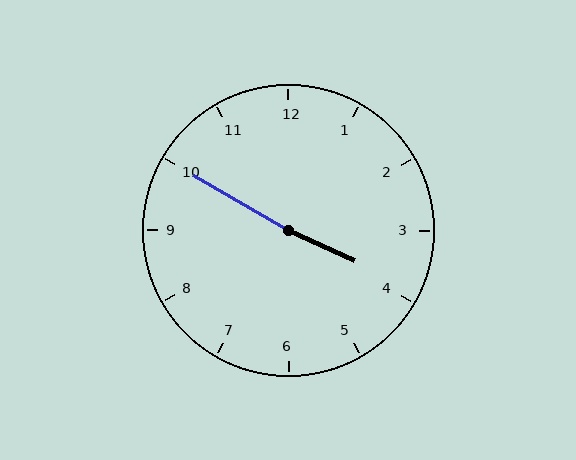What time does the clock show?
3:50.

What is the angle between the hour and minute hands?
Approximately 175 degrees.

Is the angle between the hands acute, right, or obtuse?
It is obtuse.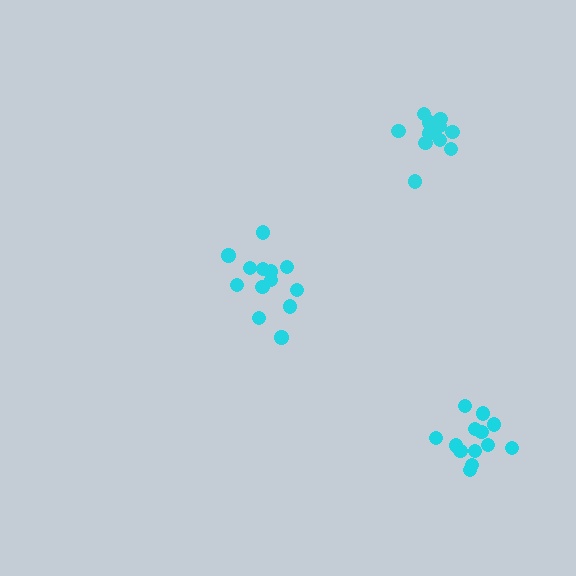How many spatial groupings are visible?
There are 3 spatial groupings.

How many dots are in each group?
Group 1: 13 dots, Group 2: 12 dots, Group 3: 13 dots (38 total).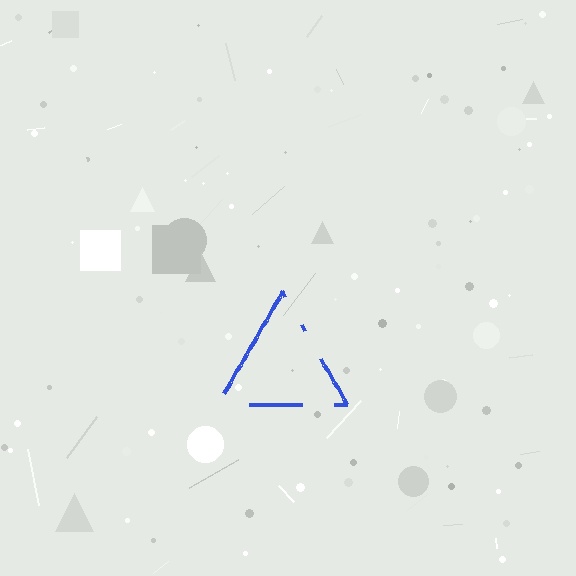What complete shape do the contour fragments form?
The contour fragments form a triangle.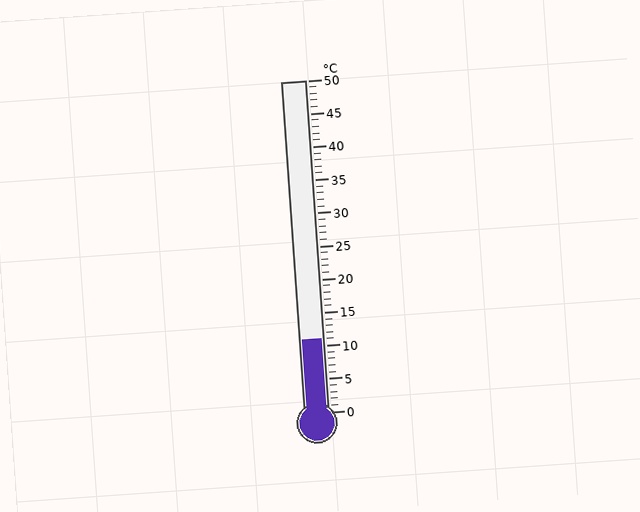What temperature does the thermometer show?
The thermometer shows approximately 11°C.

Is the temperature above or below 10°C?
The temperature is above 10°C.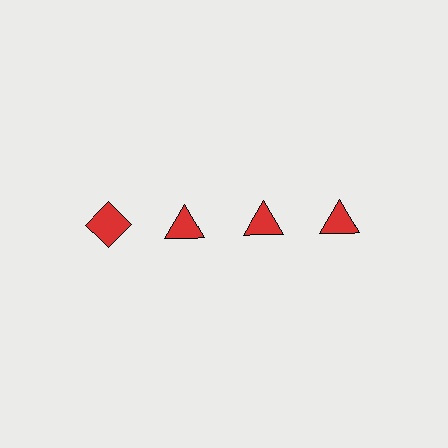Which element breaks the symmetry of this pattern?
The red diamond in the top row, leftmost column breaks the symmetry. All other shapes are red triangles.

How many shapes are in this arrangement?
There are 4 shapes arranged in a grid pattern.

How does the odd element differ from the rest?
It has a different shape: diamond instead of triangle.